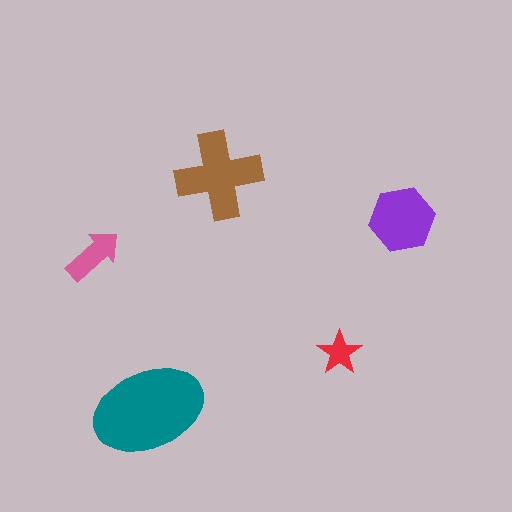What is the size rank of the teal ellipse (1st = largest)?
1st.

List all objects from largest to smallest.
The teal ellipse, the brown cross, the purple hexagon, the pink arrow, the red star.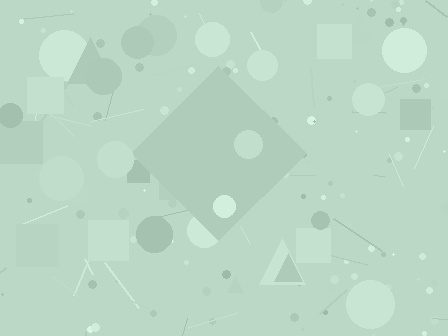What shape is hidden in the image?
A diamond is hidden in the image.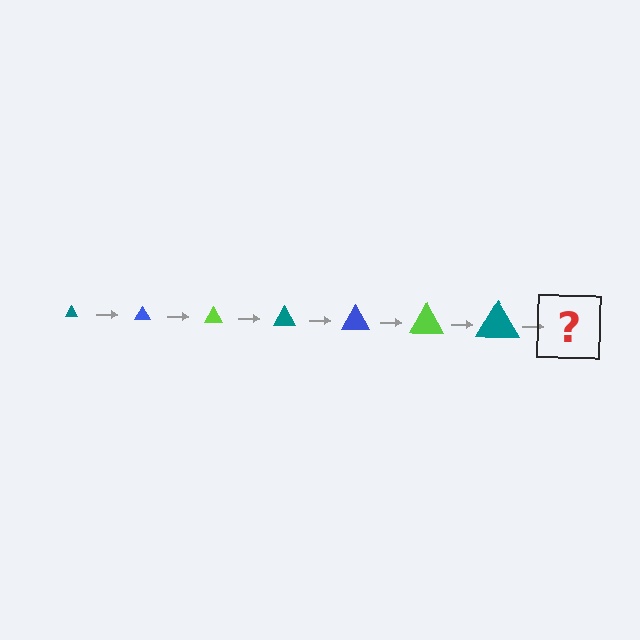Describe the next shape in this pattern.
It should be a blue triangle, larger than the previous one.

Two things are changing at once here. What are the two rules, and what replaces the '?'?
The two rules are that the triangle grows larger each step and the color cycles through teal, blue, and lime. The '?' should be a blue triangle, larger than the previous one.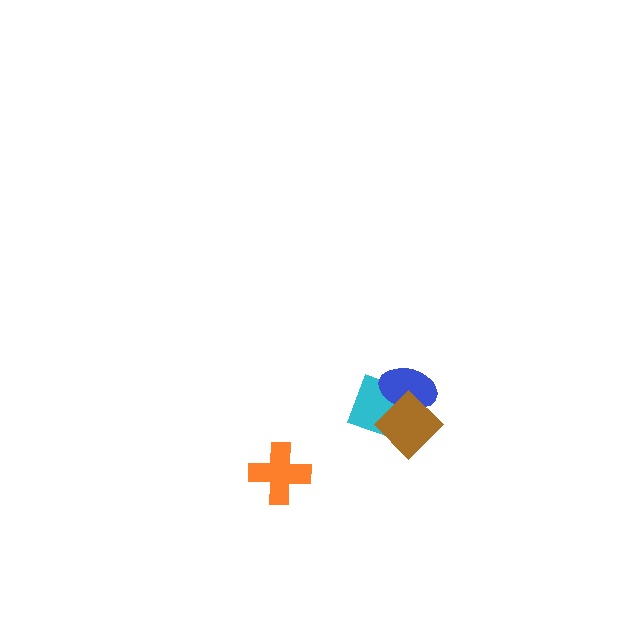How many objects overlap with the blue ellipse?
2 objects overlap with the blue ellipse.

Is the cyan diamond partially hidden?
Yes, it is partially covered by another shape.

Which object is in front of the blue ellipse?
The brown diamond is in front of the blue ellipse.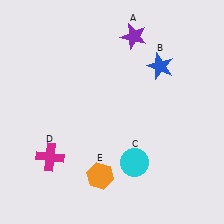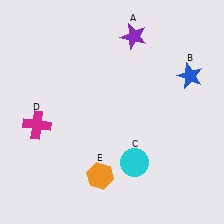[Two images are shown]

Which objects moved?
The objects that moved are: the blue star (B), the magenta cross (D).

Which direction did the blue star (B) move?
The blue star (B) moved right.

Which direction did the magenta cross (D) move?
The magenta cross (D) moved up.